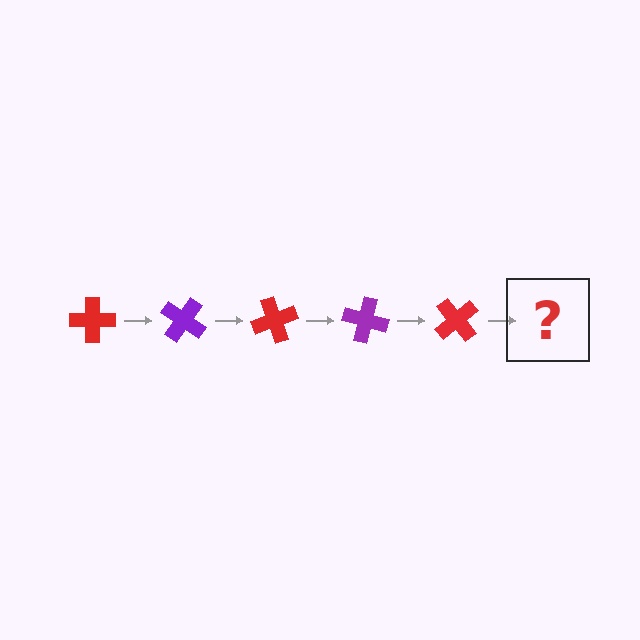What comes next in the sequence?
The next element should be a purple cross, rotated 175 degrees from the start.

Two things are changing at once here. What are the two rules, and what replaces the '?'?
The two rules are that it rotates 35 degrees each step and the color cycles through red and purple. The '?' should be a purple cross, rotated 175 degrees from the start.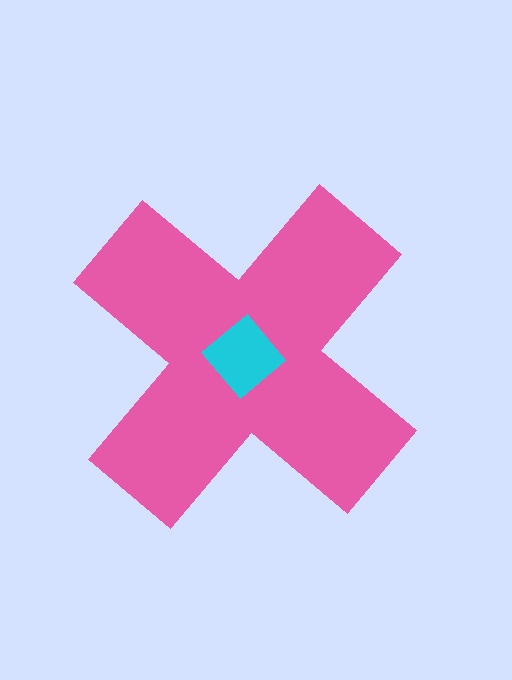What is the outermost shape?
The pink cross.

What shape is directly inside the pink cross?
The cyan diamond.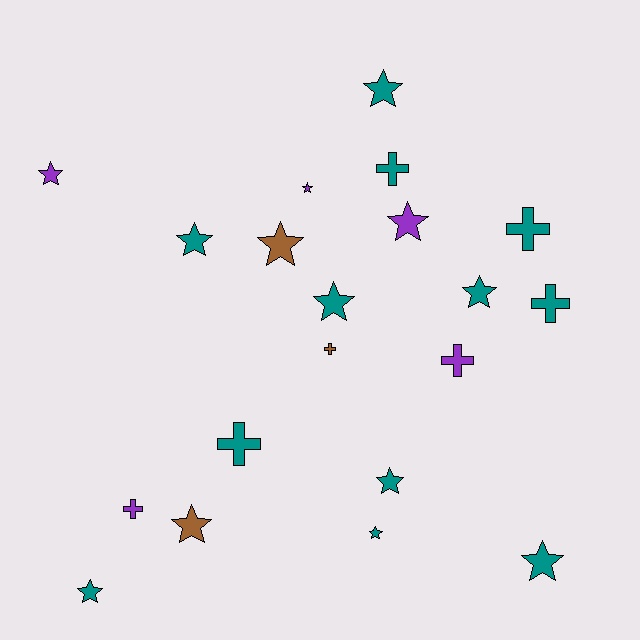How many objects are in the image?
There are 20 objects.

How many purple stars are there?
There are 3 purple stars.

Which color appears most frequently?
Teal, with 12 objects.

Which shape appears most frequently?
Star, with 13 objects.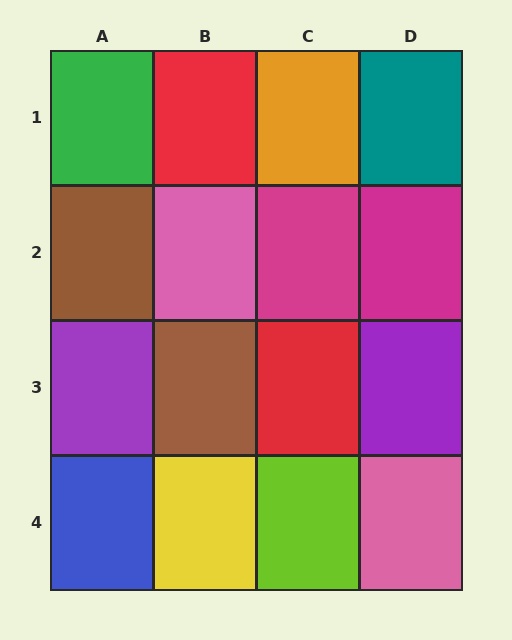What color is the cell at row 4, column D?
Pink.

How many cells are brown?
2 cells are brown.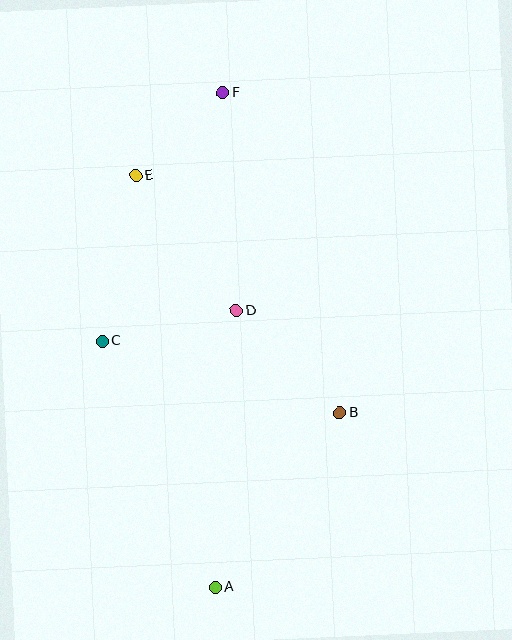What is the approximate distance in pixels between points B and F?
The distance between B and F is approximately 341 pixels.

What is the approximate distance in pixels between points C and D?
The distance between C and D is approximately 138 pixels.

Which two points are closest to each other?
Points E and F are closest to each other.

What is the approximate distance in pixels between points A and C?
The distance between A and C is approximately 271 pixels.